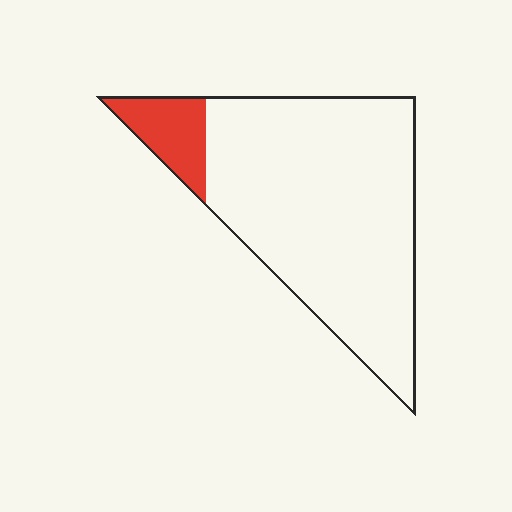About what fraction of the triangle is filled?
About one eighth (1/8).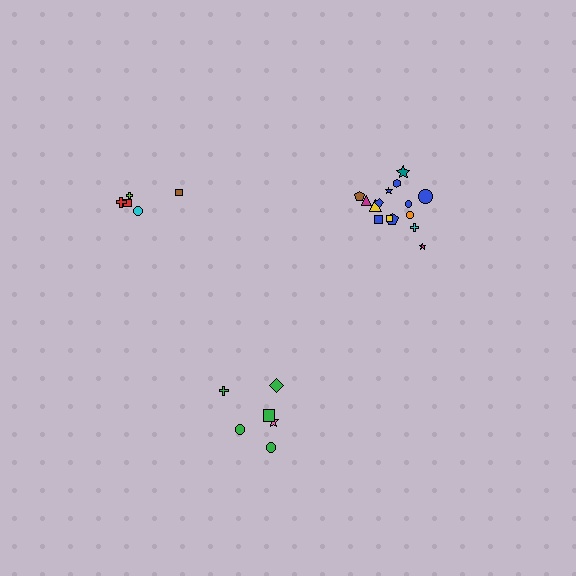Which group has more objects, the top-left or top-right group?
The top-right group.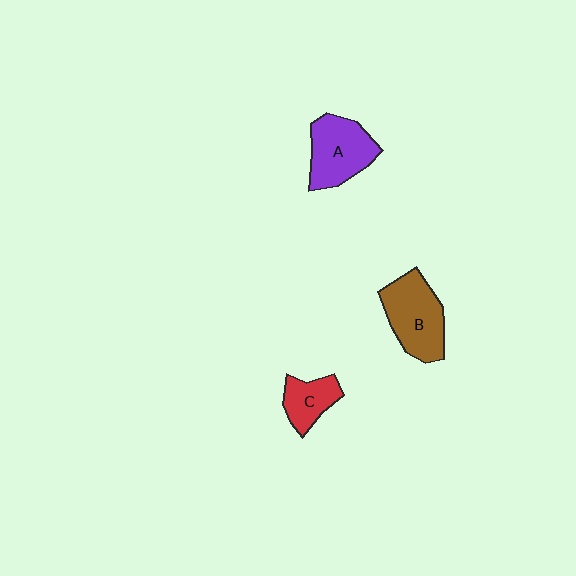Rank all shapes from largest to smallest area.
From largest to smallest: B (brown), A (purple), C (red).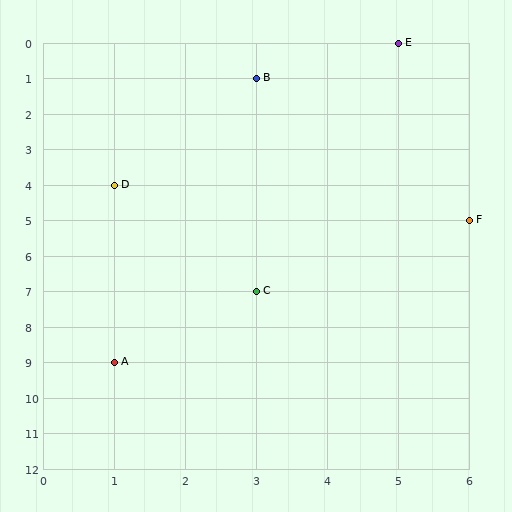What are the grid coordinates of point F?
Point F is at grid coordinates (6, 5).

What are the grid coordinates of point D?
Point D is at grid coordinates (1, 4).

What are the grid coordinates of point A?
Point A is at grid coordinates (1, 9).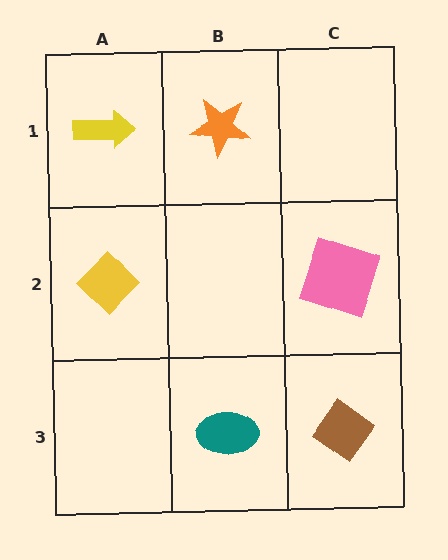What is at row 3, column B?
A teal ellipse.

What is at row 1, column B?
An orange star.